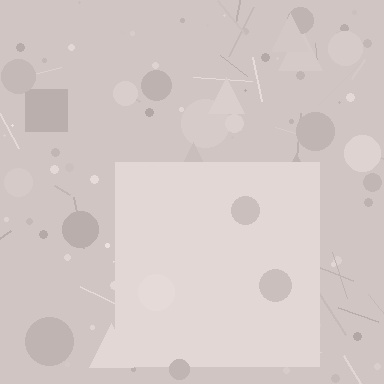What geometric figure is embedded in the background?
A square is embedded in the background.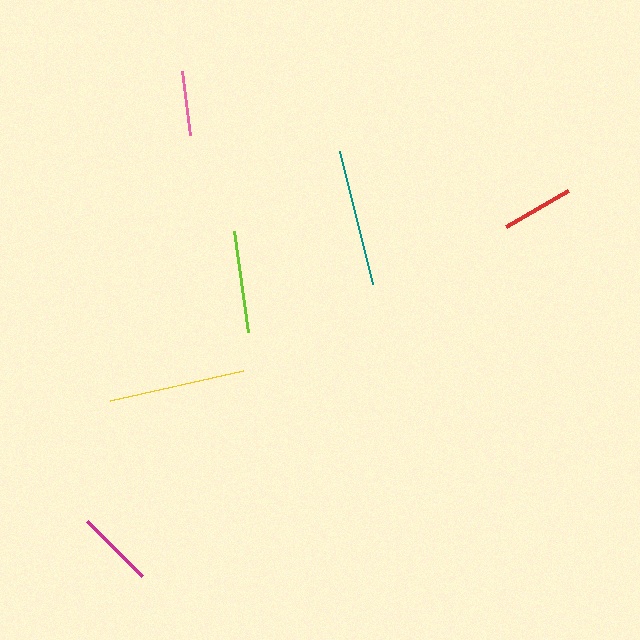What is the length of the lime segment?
The lime segment is approximately 101 pixels long.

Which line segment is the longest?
The teal line is the longest at approximately 137 pixels.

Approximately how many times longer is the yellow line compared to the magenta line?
The yellow line is approximately 1.8 times the length of the magenta line.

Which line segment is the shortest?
The pink line is the shortest at approximately 64 pixels.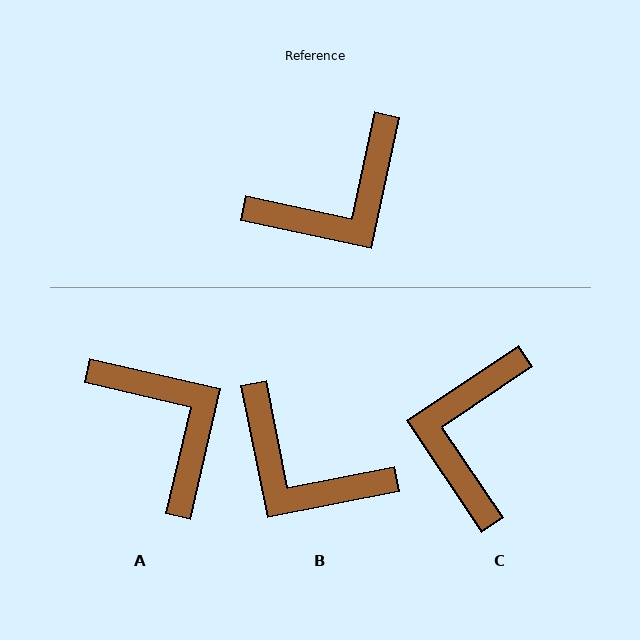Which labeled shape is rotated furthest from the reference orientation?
C, about 134 degrees away.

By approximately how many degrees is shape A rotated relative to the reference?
Approximately 89 degrees counter-clockwise.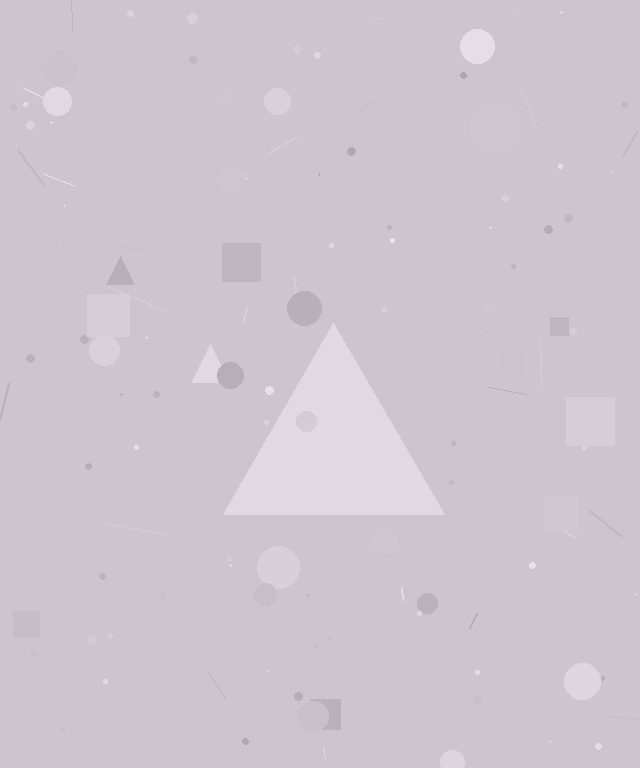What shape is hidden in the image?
A triangle is hidden in the image.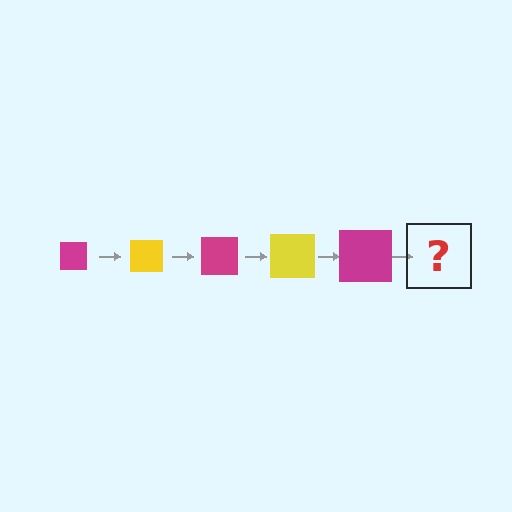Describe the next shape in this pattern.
It should be a yellow square, larger than the previous one.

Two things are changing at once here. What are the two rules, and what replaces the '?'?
The two rules are that the square grows larger each step and the color cycles through magenta and yellow. The '?' should be a yellow square, larger than the previous one.